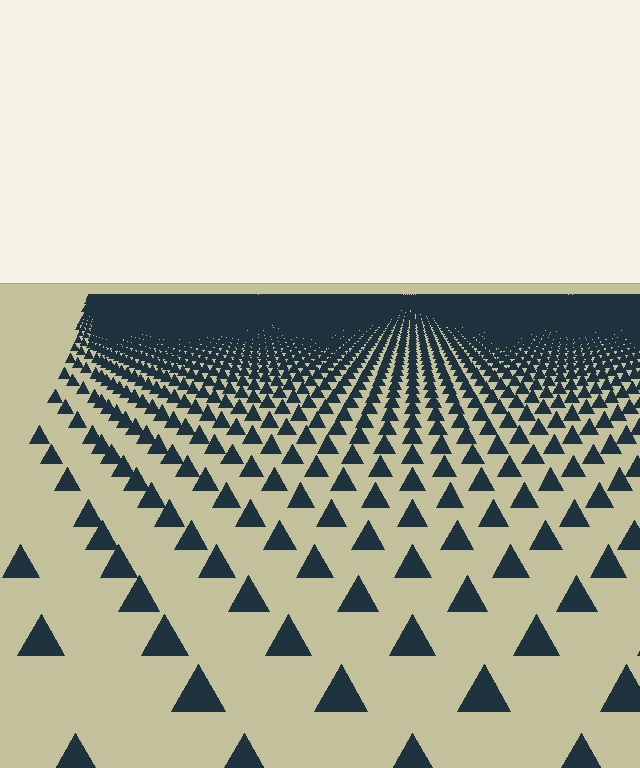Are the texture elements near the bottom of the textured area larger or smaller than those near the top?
Larger. Near the bottom, elements are closer to the viewer and appear at a bigger on-screen size.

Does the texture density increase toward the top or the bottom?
Density increases toward the top.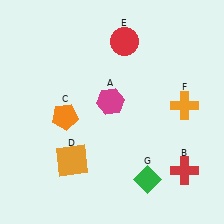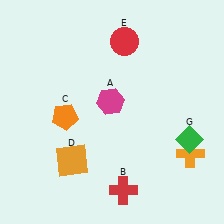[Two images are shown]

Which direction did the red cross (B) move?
The red cross (B) moved left.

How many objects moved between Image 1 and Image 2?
3 objects moved between the two images.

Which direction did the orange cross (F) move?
The orange cross (F) moved down.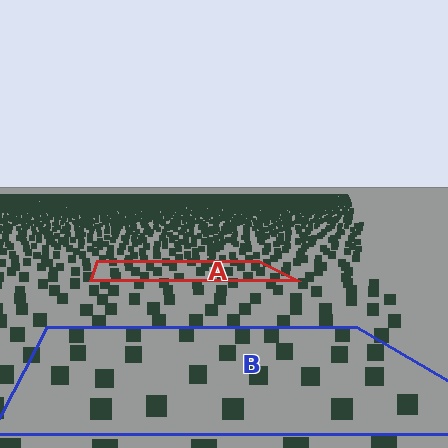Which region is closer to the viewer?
Region B is closer. The texture elements there are larger and more spread out.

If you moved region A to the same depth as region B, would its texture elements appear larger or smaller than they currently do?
They would appear larger. At a closer depth, the same texture elements are projected at a bigger on-screen size.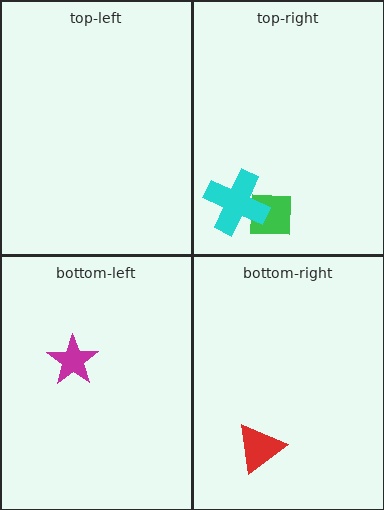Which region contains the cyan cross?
The top-right region.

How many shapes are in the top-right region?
2.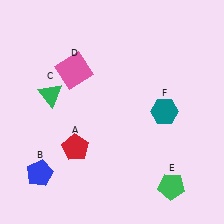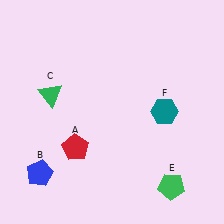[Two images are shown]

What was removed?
The pink square (D) was removed in Image 2.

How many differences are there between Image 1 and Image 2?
There is 1 difference between the two images.